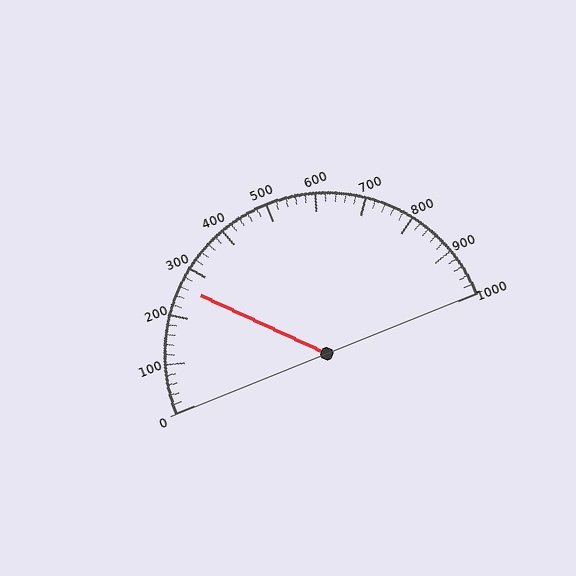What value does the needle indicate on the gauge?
The needle indicates approximately 260.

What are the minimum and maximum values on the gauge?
The gauge ranges from 0 to 1000.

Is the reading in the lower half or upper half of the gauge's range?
The reading is in the lower half of the range (0 to 1000).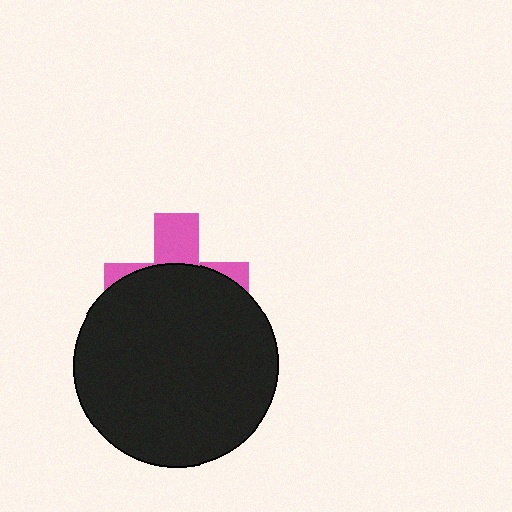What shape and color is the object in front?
The object in front is a black circle.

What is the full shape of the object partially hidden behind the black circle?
The partially hidden object is a pink cross.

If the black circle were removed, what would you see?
You would see the complete pink cross.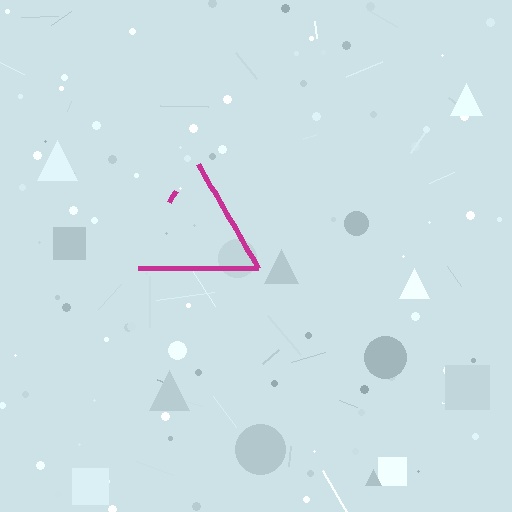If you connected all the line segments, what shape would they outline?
They would outline a triangle.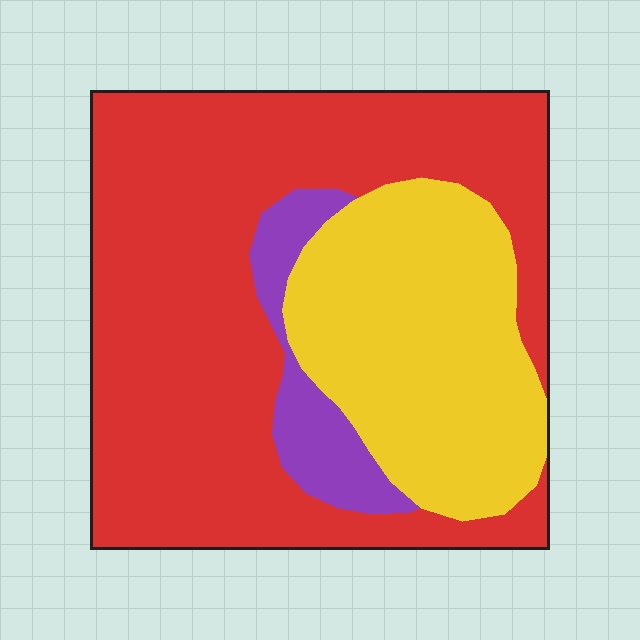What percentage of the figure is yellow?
Yellow takes up about one third (1/3) of the figure.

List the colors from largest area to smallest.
From largest to smallest: red, yellow, purple.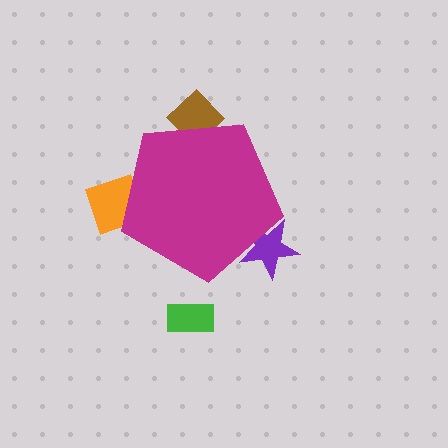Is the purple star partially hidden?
Yes, the purple star is partially hidden behind the magenta pentagon.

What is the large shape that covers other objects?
A magenta pentagon.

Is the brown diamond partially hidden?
Yes, the brown diamond is partially hidden behind the magenta pentagon.